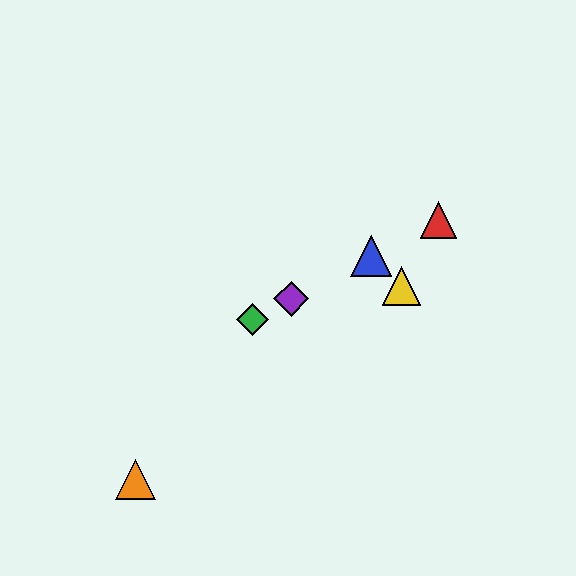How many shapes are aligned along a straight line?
4 shapes (the red triangle, the blue triangle, the green diamond, the purple diamond) are aligned along a straight line.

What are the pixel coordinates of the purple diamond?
The purple diamond is at (291, 299).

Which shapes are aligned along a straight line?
The red triangle, the blue triangle, the green diamond, the purple diamond are aligned along a straight line.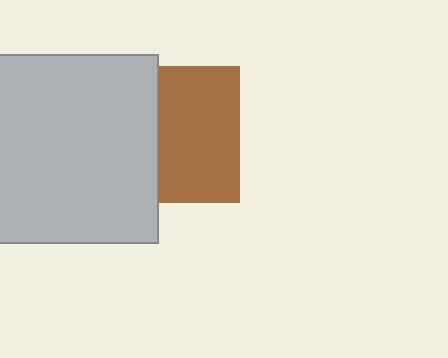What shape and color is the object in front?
The object in front is a light gray square.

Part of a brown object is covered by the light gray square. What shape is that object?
It is a square.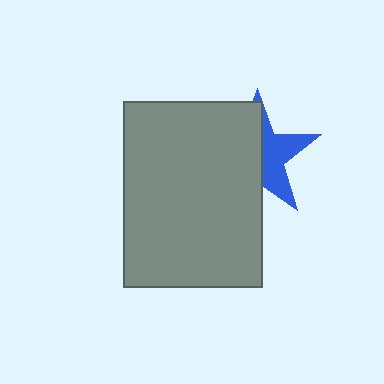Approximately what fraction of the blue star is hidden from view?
Roughly 58% of the blue star is hidden behind the gray rectangle.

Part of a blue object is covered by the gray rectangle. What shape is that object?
It is a star.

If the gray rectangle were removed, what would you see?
You would see the complete blue star.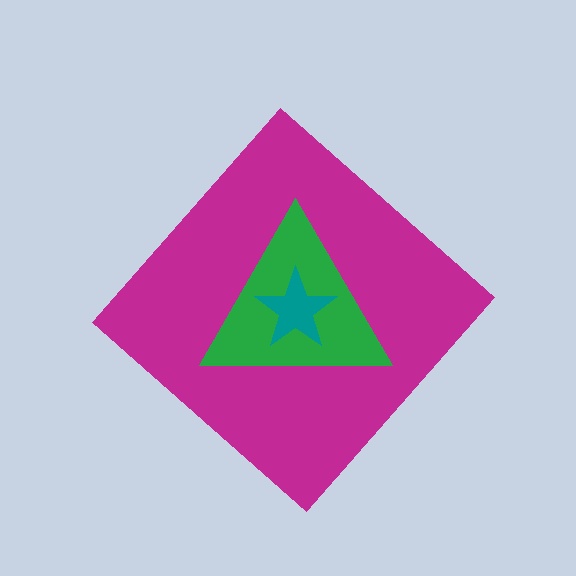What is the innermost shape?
The teal star.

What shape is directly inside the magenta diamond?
The green triangle.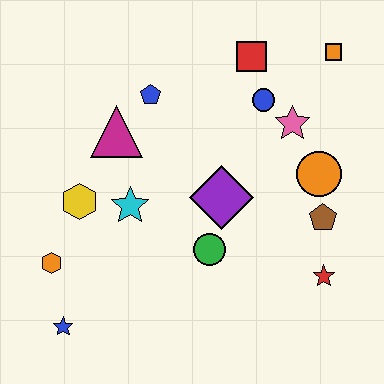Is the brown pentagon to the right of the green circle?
Yes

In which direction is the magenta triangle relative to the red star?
The magenta triangle is to the left of the red star.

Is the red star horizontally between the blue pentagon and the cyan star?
No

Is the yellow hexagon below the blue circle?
Yes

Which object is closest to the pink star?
The blue circle is closest to the pink star.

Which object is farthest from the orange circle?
The blue star is farthest from the orange circle.